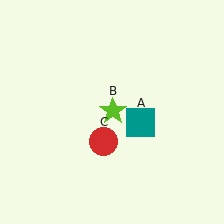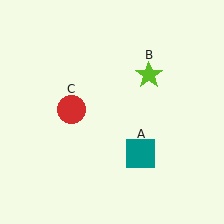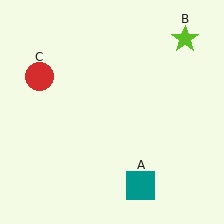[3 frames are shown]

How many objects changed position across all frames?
3 objects changed position: teal square (object A), lime star (object B), red circle (object C).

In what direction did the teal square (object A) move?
The teal square (object A) moved down.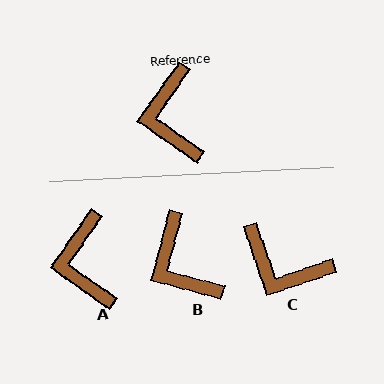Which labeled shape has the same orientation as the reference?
A.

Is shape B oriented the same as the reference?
No, it is off by about 20 degrees.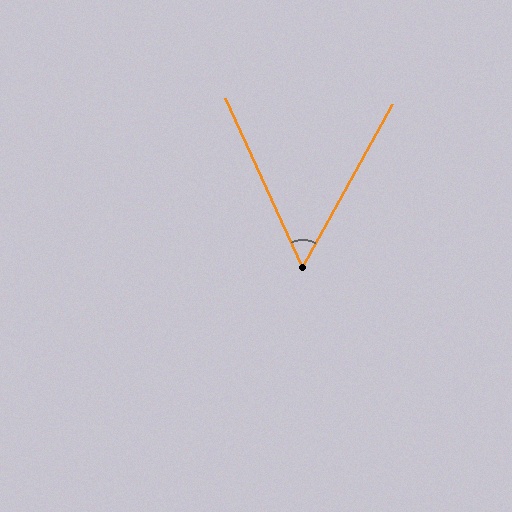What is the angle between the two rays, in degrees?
Approximately 53 degrees.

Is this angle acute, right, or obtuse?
It is acute.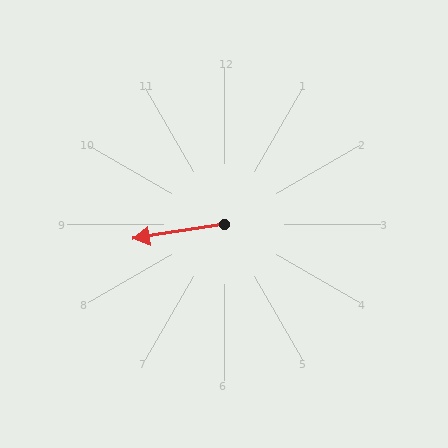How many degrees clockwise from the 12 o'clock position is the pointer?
Approximately 261 degrees.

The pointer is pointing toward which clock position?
Roughly 9 o'clock.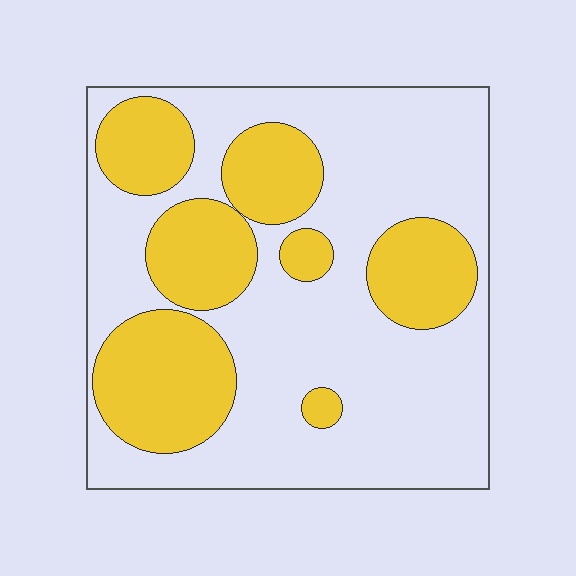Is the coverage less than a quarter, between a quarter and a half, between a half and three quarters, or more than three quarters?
Between a quarter and a half.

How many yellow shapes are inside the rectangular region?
7.